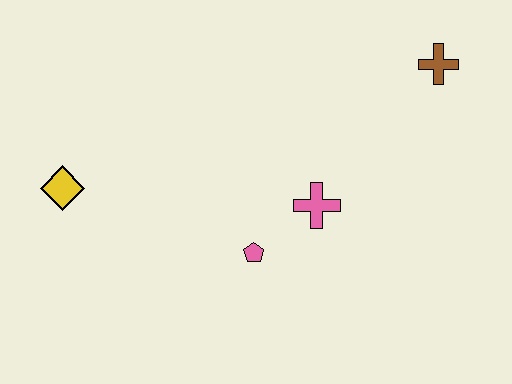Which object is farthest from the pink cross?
The yellow diamond is farthest from the pink cross.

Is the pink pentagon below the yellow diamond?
Yes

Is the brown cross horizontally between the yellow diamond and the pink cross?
No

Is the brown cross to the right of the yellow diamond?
Yes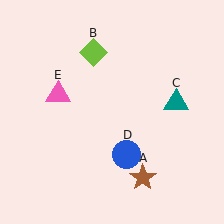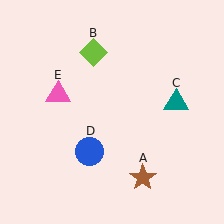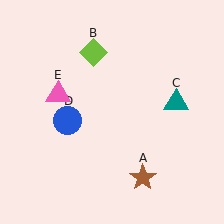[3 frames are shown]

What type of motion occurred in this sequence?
The blue circle (object D) rotated clockwise around the center of the scene.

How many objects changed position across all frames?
1 object changed position: blue circle (object D).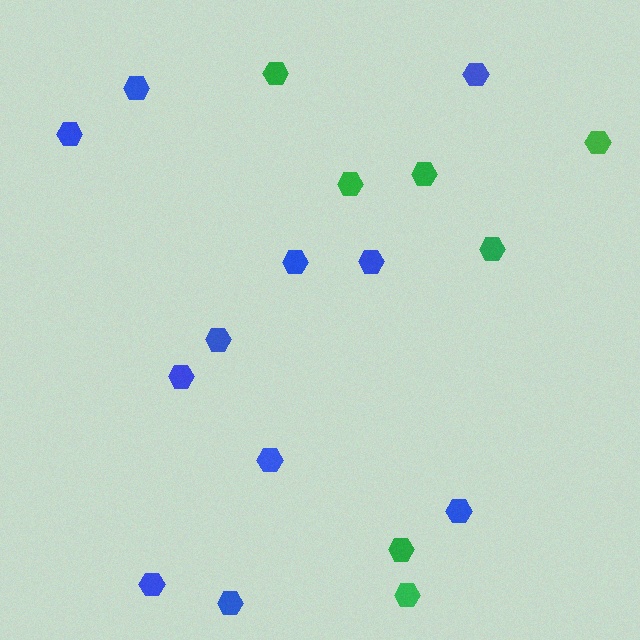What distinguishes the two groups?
There are 2 groups: one group of green hexagons (7) and one group of blue hexagons (11).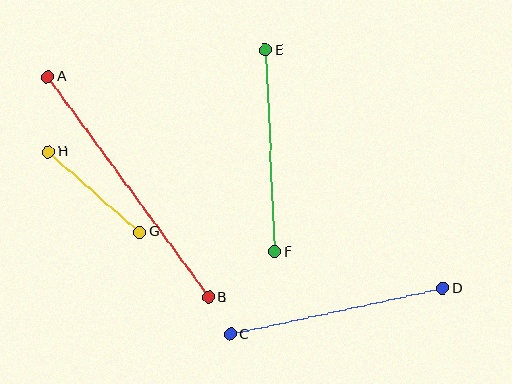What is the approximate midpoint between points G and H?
The midpoint is at approximately (94, 192) pixels.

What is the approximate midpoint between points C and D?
The midpoint is at approximately (337, 311) pixels.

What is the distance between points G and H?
The distance is approximately 122 pixels.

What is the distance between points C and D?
The distance is approximately 217 pixels.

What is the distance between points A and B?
The distance is approximately 273 pixels.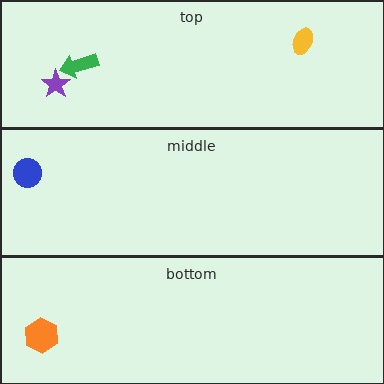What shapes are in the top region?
The yellow ellipse, the green arrow, the purple star.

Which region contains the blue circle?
The middle region.